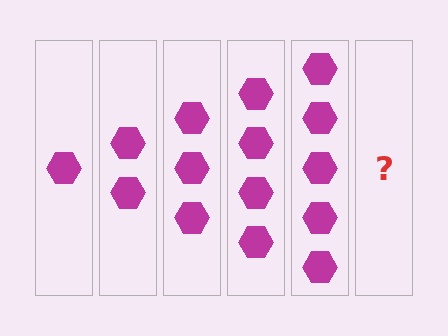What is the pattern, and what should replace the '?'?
The pattern is that each step adds one more hexagon. The '?' should be 6 hexagons.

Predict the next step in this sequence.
The next step is 6 hexagons.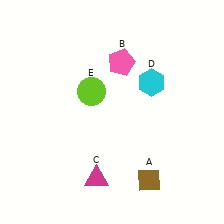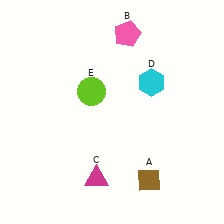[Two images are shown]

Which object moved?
The pink pentagon (B) moved up.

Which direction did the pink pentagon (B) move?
The pink pentagon (B) moved up.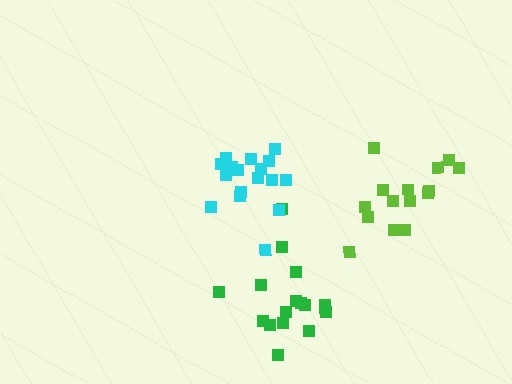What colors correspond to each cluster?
The clusters are colored: green, cyan, lime.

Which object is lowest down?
The green cluster is bottommost.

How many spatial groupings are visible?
There are 3 spatial groupings.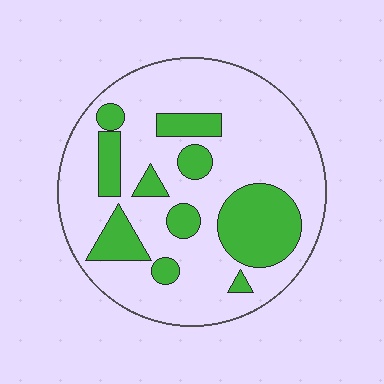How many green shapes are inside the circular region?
10.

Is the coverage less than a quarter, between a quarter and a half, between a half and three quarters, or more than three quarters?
Between a quarter and a half.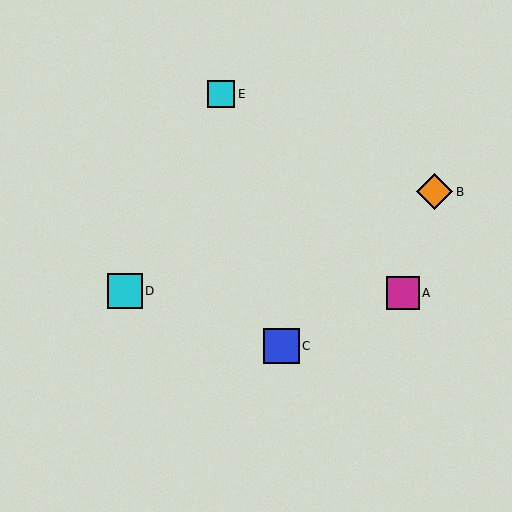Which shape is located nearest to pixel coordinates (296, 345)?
The blue square (labeled C) at (282, 346) is nearest to that location.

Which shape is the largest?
The orange diamond (labeled B) is the largest.